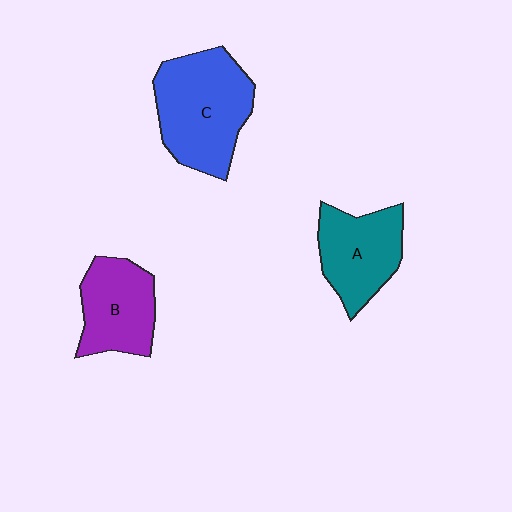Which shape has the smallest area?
Shape B (purple).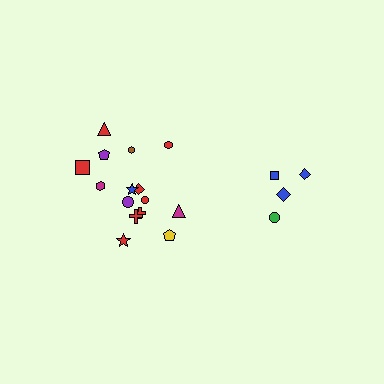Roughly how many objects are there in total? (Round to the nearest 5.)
Roughly 20 objects in total.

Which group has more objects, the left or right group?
The left group.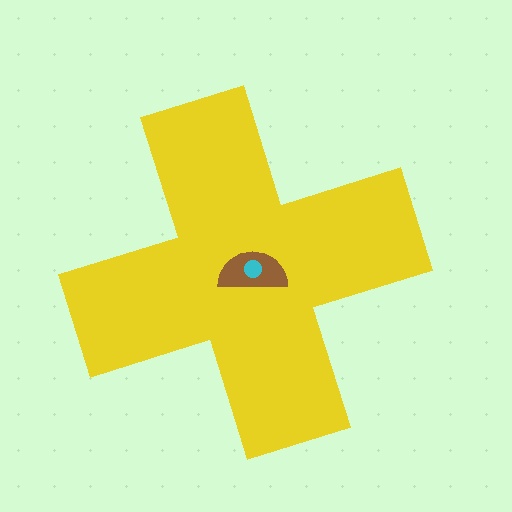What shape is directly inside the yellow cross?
The brown semicircle.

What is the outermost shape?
The yellow cross.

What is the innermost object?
The cyan circle.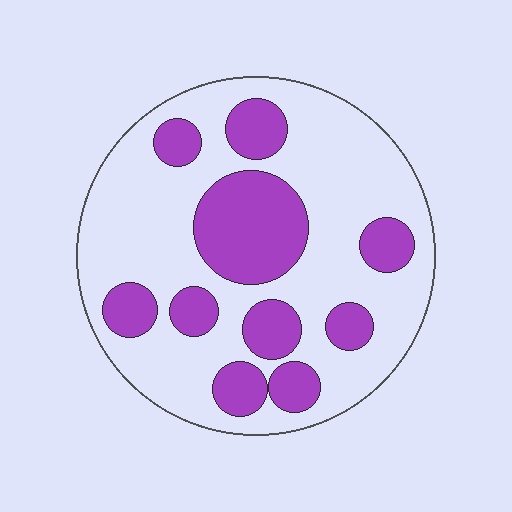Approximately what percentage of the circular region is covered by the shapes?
Approximately 30%.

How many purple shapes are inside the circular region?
10.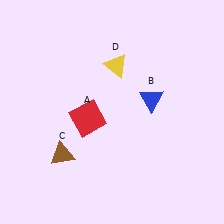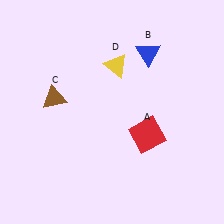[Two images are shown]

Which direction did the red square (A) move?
The red square (A) moved right.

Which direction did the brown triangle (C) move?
The brown triangle (C) moved up.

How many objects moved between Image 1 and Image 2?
3 objects moved between the two images.